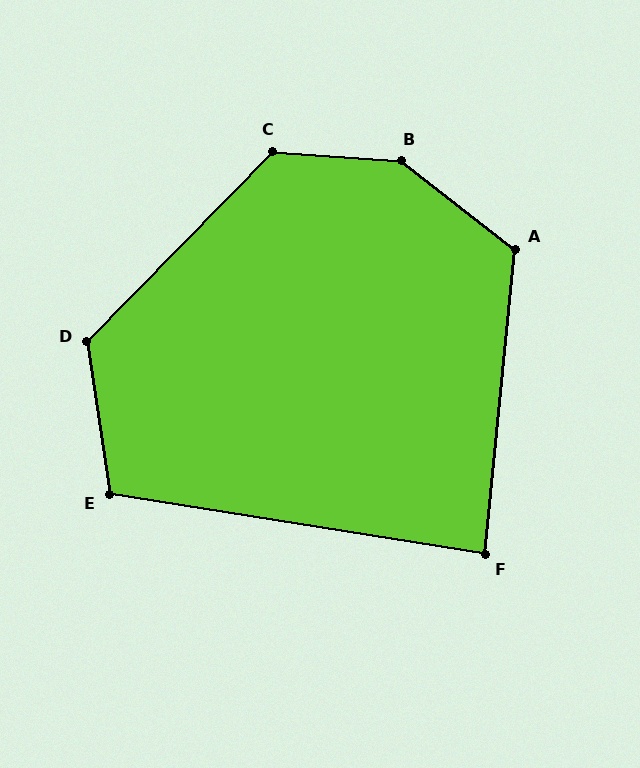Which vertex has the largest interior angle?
B, at approximately 146 degrees.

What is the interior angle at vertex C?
Approximately 130 degrees (obtuse).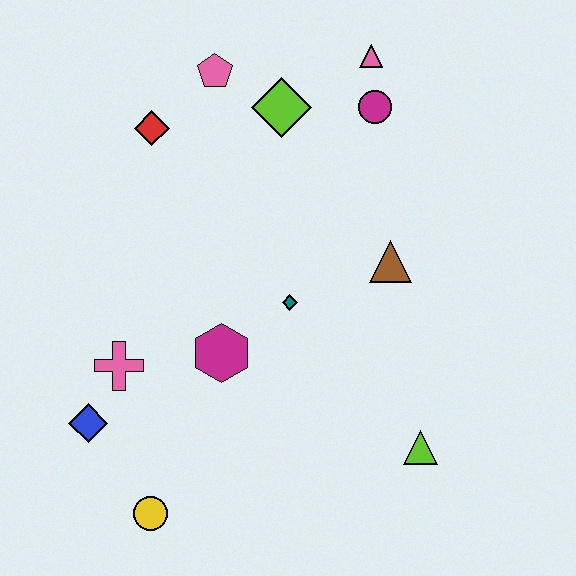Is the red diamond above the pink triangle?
No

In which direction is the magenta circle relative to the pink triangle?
The magenta circle is below the pink triangle.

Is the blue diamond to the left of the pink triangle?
Yes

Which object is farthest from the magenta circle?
The yellow circle is farthest from the magenta circle.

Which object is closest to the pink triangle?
The magenta circle is closest to the pink triangle.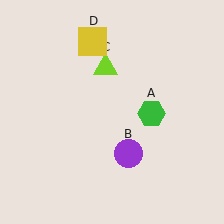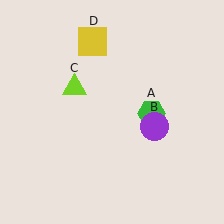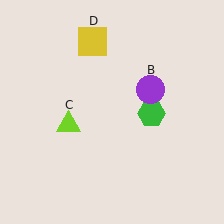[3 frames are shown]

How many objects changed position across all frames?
2 objects changed position: purple circle (object B), lime triangle (object C).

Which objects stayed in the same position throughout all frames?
Green hexagon (object A) and yellow square (object D) remained stationary.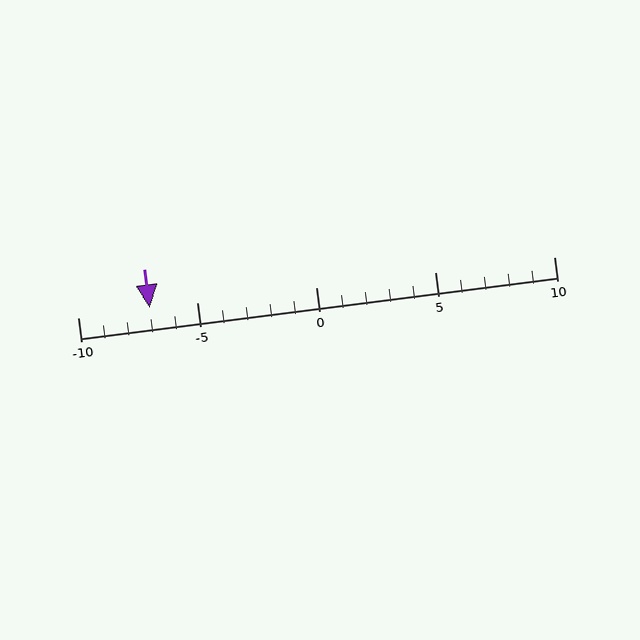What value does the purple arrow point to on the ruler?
The purple arrow points to approximately -7.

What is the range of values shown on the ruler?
The ruler shows values from -10 to 10.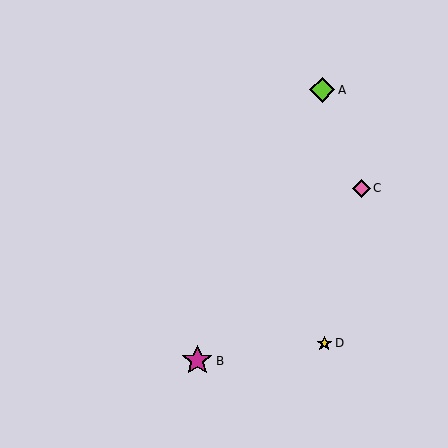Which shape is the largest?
The magenta star (labeled B) is the largest.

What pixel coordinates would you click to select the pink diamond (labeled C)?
Click at (361, 188) to select the pink diamond C.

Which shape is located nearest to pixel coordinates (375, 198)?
The pink diamond (labeled C) at (361, 188) is nearest to that location.